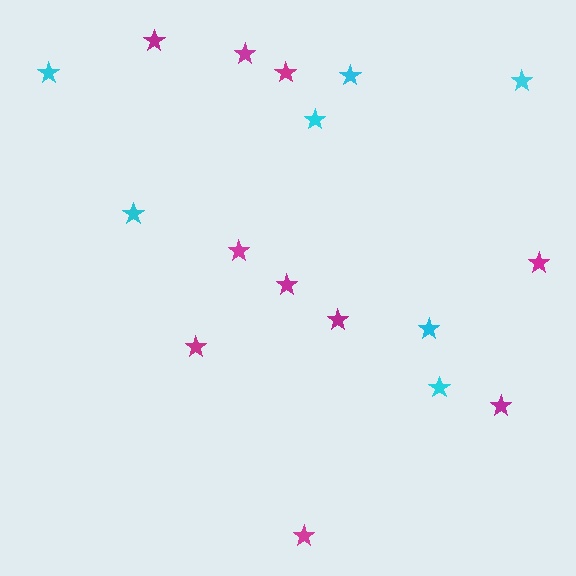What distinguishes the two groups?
There are 2 groups: one group of magenta stars (10) and one group of cyan stars (7).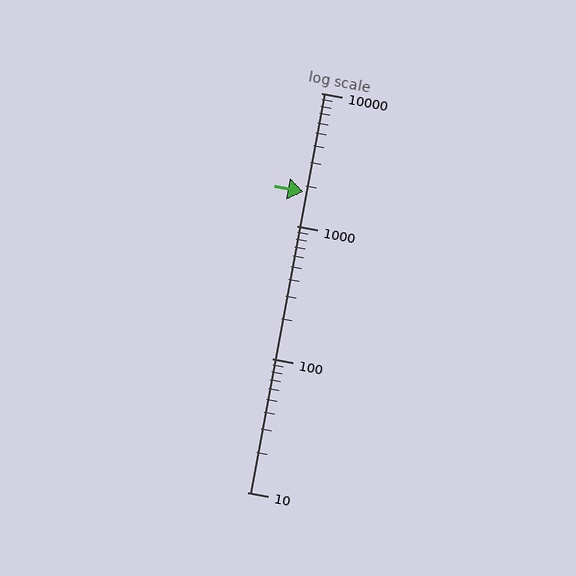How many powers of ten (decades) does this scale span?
The scale spans 3 decades, from 10 to 10000.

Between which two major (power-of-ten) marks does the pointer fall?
The pointer is between 1000 and 10000.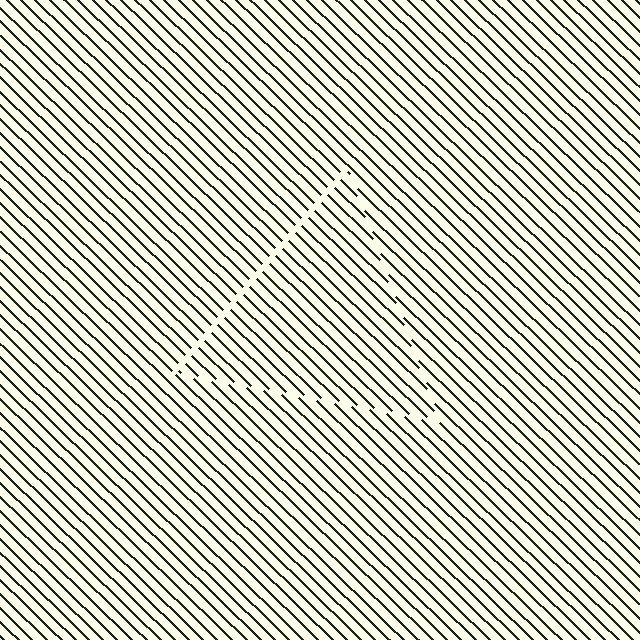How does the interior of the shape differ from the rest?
The interior of the shape contains the same grating, shifted by half a period — the contour is defined by the phase discontinuity where line-ends from the inner and outer gratings abut.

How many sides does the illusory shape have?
3 sides — the line-ends trace a triangle.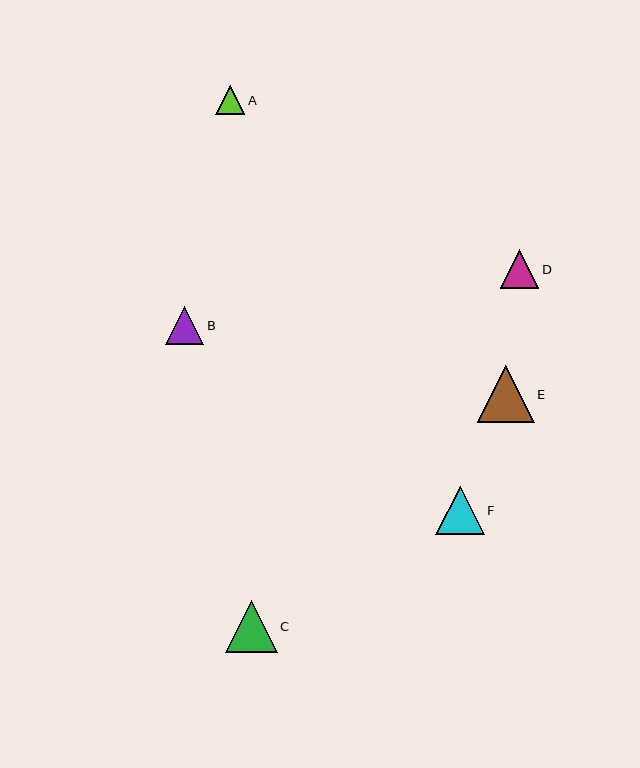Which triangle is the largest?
Triangle E is the largest with a size of approximately 57 pixels.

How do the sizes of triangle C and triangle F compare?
Triangle C and triangle F are approximately the same size.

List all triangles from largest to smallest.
From largest to smallest: E, C, F, D, B, A.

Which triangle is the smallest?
Triangle A is the smallest with a size of approximately 30 pixels.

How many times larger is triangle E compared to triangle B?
Triangle E is approximately 1.5 times the size of triangle B.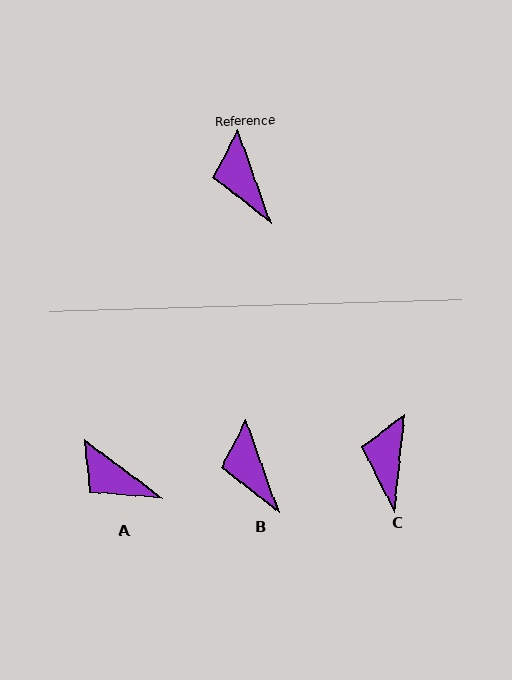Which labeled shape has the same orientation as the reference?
B.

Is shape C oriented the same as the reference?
No, it is off by about 26 degrees.